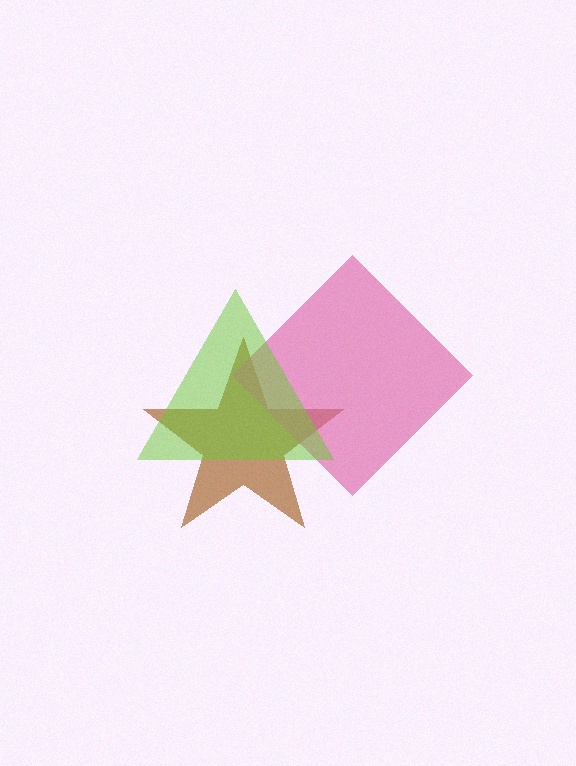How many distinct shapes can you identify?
There are 3 distinct shapes: a brown star, a pink diamond, a lime triangle.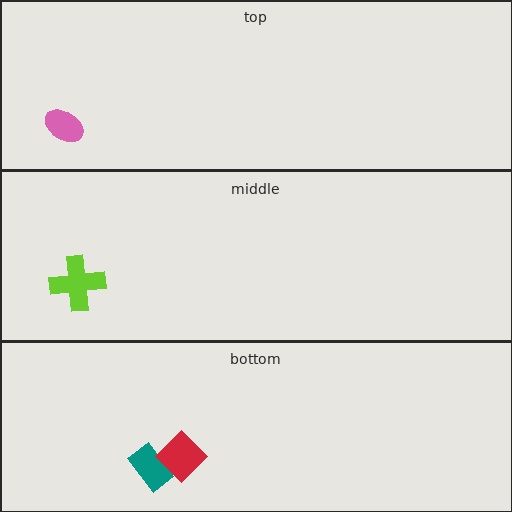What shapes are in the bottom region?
The teal rectangle, the red diamond.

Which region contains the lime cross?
The middle region.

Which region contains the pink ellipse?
The top region.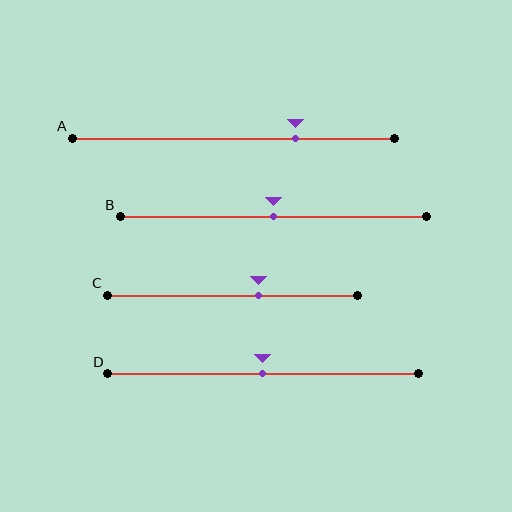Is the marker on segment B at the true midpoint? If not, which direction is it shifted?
Yes, the marker on segment B is at the true midpoint.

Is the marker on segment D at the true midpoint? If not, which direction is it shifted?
Yes, the marker on segment D is at the true midpoint.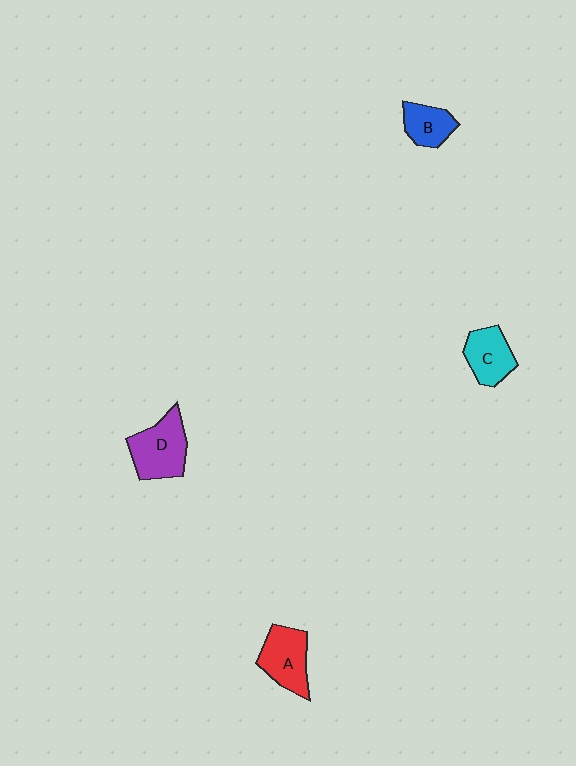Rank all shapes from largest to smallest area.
From largest to smallest: D (purple), A (red), C (cyan), B (blue).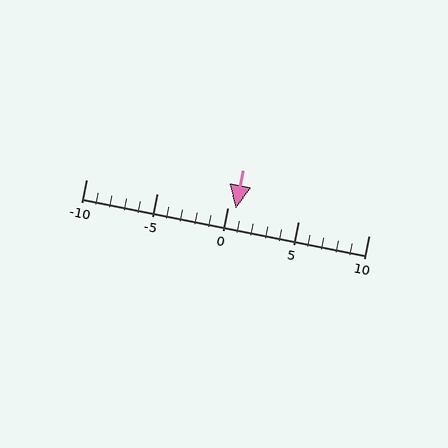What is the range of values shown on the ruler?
The ruler shows values from -10 to 10.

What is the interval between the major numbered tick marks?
The major tick marks are spaced 5 units apart.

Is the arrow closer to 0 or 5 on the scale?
The arrow is closer to 0.